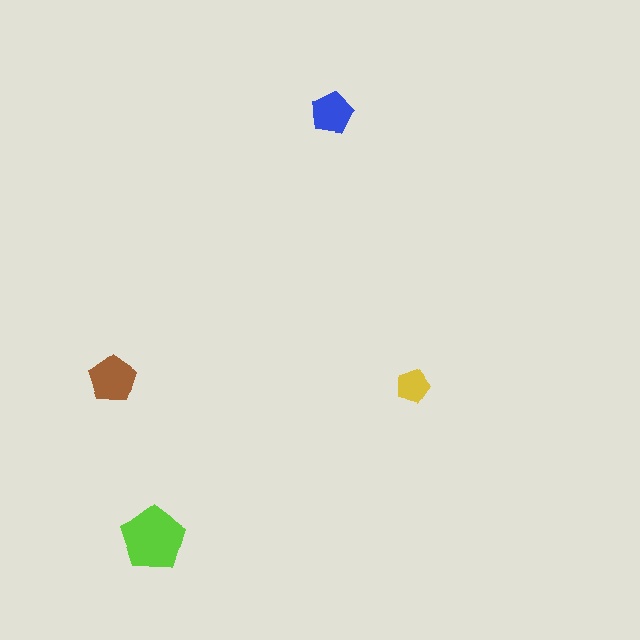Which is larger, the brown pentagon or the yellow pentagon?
The brown one.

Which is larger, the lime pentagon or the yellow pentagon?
The lime one.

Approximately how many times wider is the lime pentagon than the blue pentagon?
About 1.5 times wider.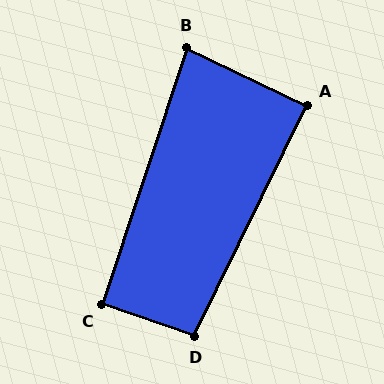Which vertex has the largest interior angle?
D, at approximately 97 degrees.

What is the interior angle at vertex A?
Approximately 89 degrees (approximately right).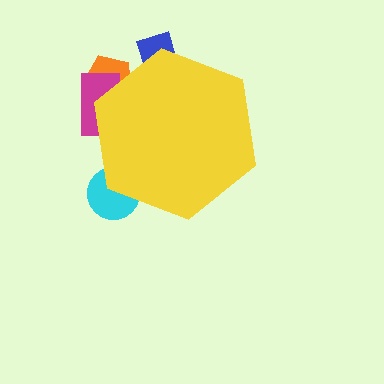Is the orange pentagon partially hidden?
Yes, the orange pentagon is partially hidden behind the yellow hexagon.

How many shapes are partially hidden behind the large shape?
4 shapes are partially hidden.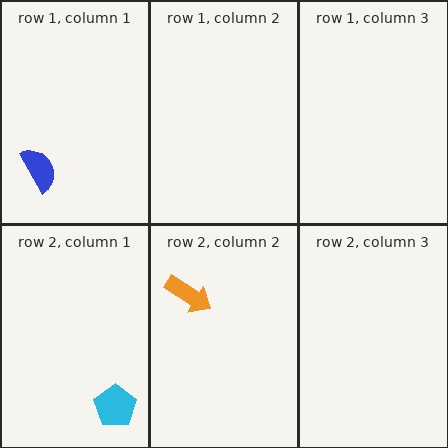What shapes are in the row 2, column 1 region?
The cyan pentagon.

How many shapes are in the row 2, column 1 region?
1.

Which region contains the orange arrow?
The row 2, column 2 region.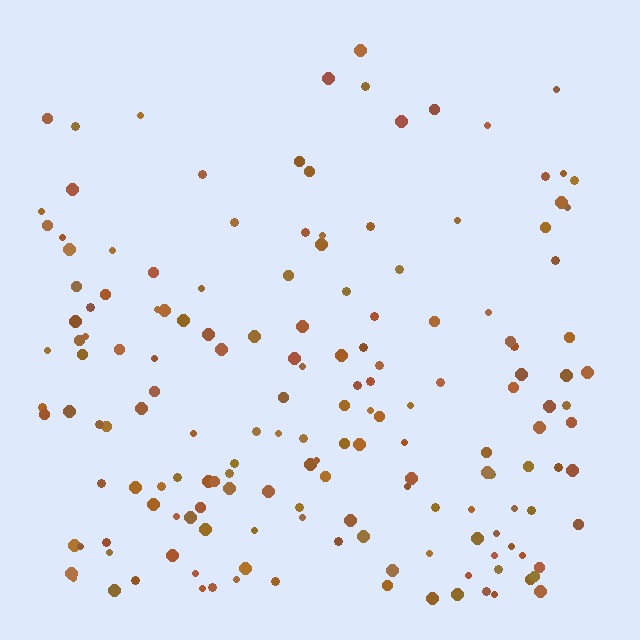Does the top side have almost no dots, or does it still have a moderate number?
Still a moderate number, just noticeably fewer than the bottom.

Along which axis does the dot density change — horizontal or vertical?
Vertical.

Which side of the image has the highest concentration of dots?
The bottom.